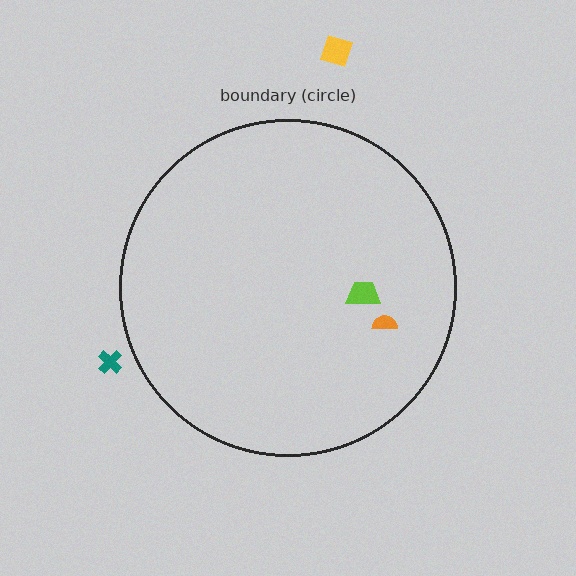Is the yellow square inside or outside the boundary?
Outside.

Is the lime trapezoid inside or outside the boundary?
Inside.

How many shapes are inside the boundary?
2 inside, 2 outside.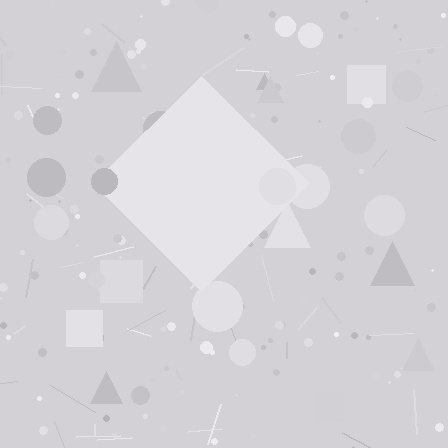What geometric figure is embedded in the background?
A diamond is embedded in the background.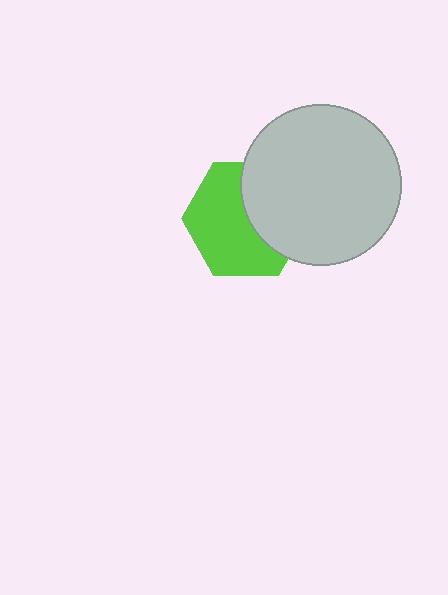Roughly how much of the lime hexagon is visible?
About half of it is visible (roughly 59%).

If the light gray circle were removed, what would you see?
You would see the complete lime hexagon.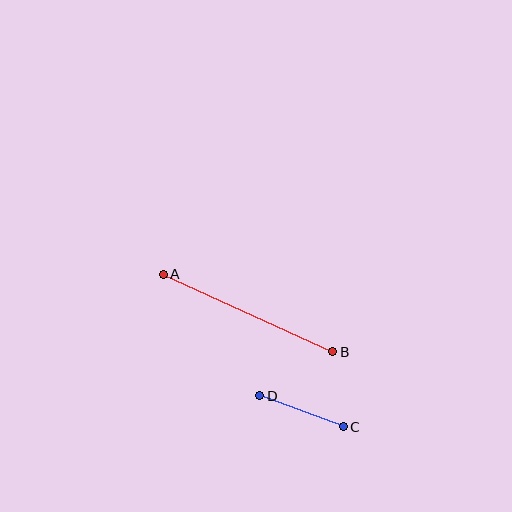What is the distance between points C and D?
The distance is approximately 89 pixels.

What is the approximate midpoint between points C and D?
The midpoint is at approximately (302, 411) pixels.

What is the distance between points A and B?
The distance is approximately 186 pixels.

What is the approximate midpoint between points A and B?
The midpoint is at approximately (248, 313) pixels.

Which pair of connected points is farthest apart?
Points A and B are farthest apart.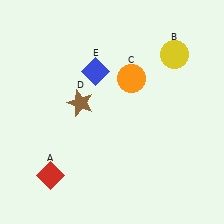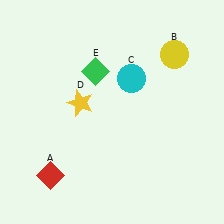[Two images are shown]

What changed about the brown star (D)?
In Image 1, D is brown. In Image 2, it changed to yellow.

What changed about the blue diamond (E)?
In Image 1, E is blue. In Image 2, it changed to green.